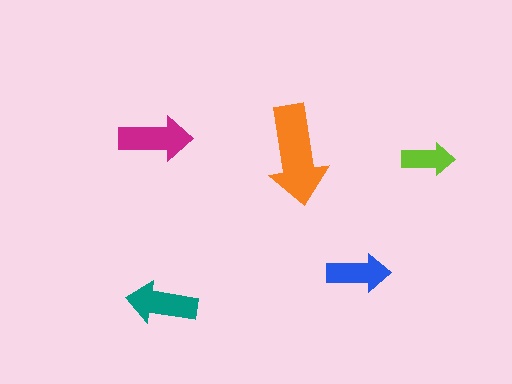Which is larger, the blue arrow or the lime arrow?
The blue one.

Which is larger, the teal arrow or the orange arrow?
The orange one.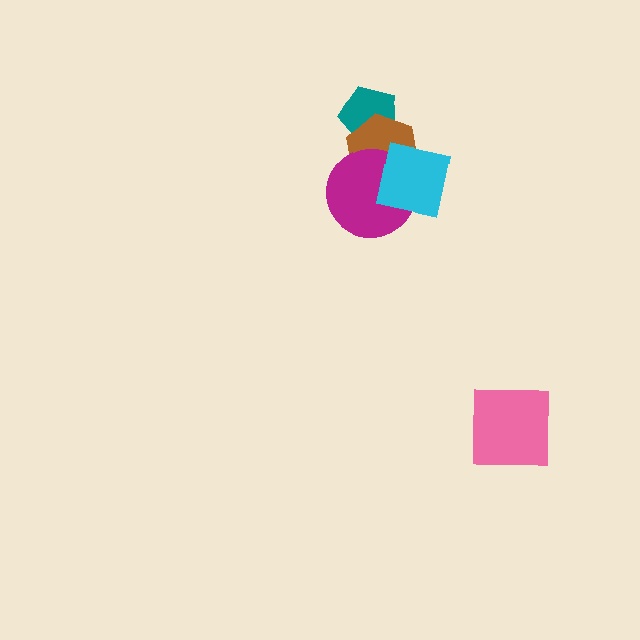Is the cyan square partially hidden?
No, no other shape covers it.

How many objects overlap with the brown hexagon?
3 objects overlap with the brown hexagon.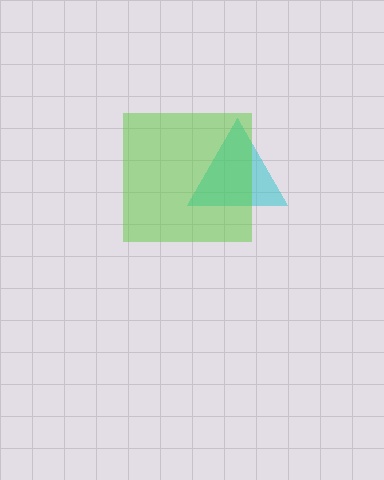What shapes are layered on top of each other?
The layered shapes are: a cyan triangle, a lime square.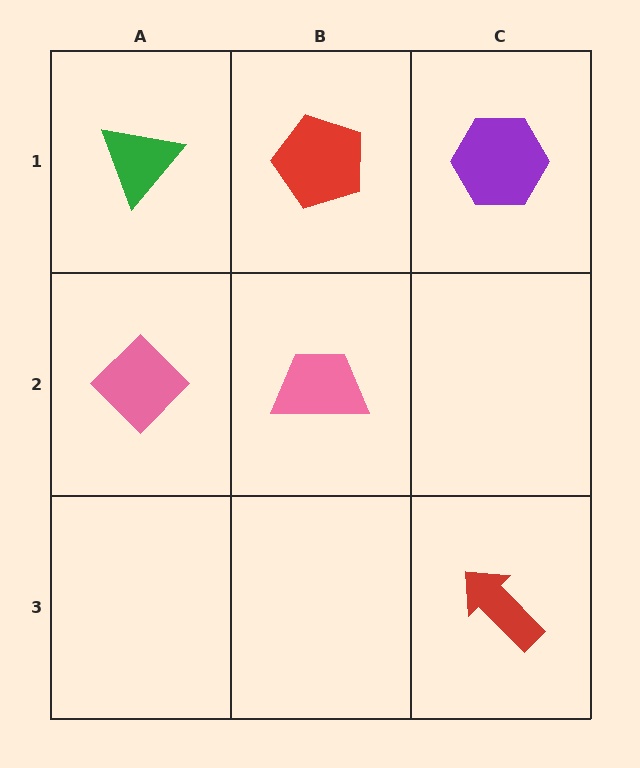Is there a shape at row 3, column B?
No, that cell is empty.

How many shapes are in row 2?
2 shapes.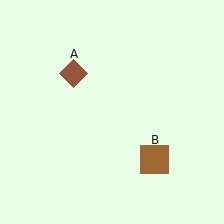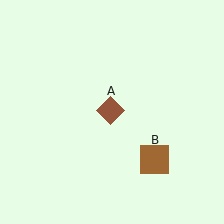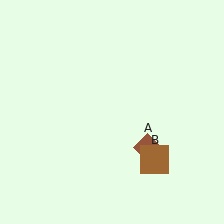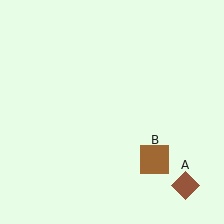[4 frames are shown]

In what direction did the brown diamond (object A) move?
The brown diamond (object A) moved down and to the right.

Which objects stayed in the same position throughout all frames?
Brown square (object B) remained stationary.